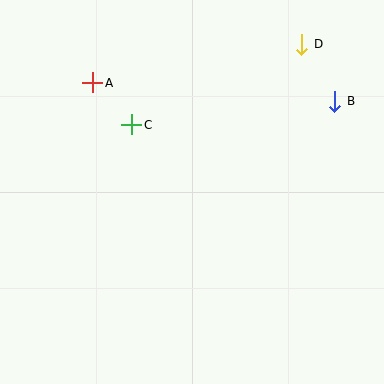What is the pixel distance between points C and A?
The distance between C and A is 57 pixels.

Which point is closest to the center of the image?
Point C at (132, 125) is closest to the center.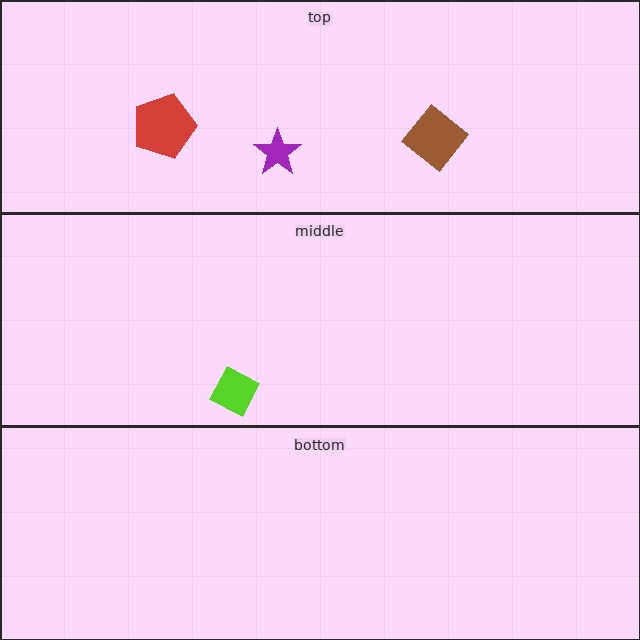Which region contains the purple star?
The top region.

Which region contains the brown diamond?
The top region.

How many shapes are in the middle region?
1.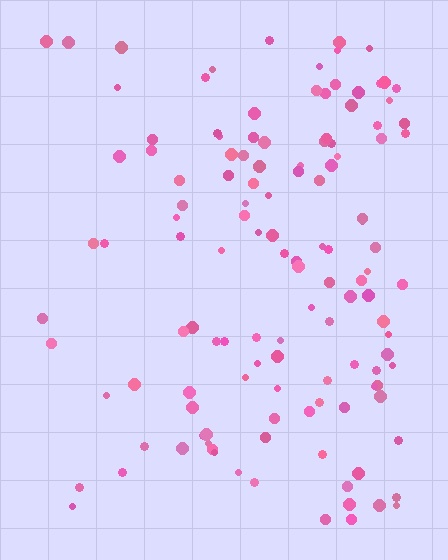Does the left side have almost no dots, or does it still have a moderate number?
Still a moderate number, just noticeably fewer than the right.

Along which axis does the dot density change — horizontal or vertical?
Horizontal.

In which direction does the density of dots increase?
From left to right, with the right side densest.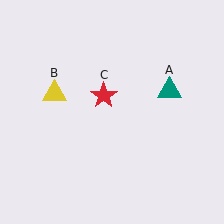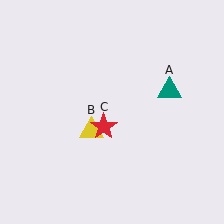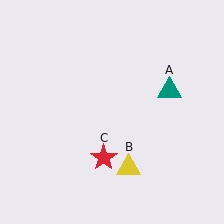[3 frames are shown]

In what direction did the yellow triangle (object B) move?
The yellow triangle (object B) moved down and to the right.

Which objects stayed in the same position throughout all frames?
Teal triangle (object A) remained stationary.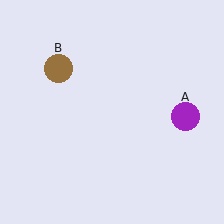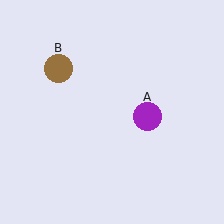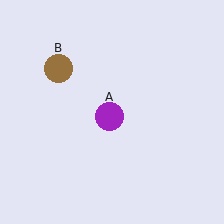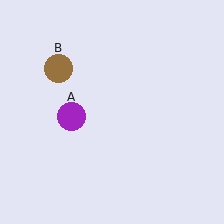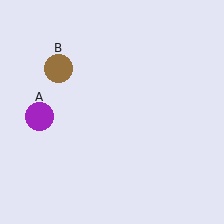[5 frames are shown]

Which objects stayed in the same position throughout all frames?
Brown circle (object B) remained stationary.